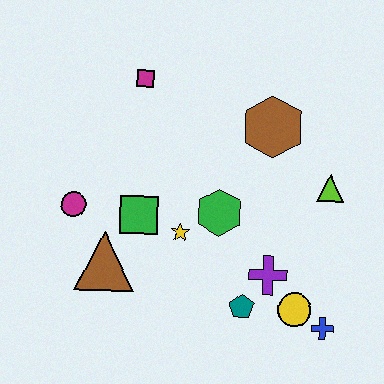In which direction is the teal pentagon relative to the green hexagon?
The teal pentagon is below the green hexagon.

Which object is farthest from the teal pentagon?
The magenta square is farthest from the teal pentagon.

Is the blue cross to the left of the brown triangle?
No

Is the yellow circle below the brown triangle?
Yes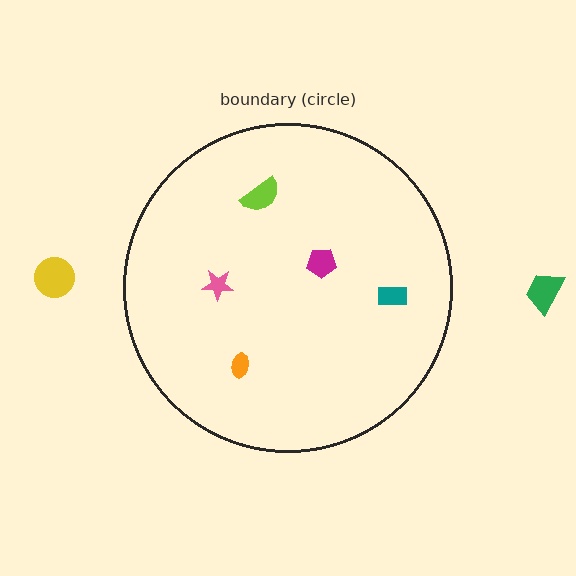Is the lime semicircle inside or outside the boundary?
Inside.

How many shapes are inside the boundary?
5 inside, 2 outside.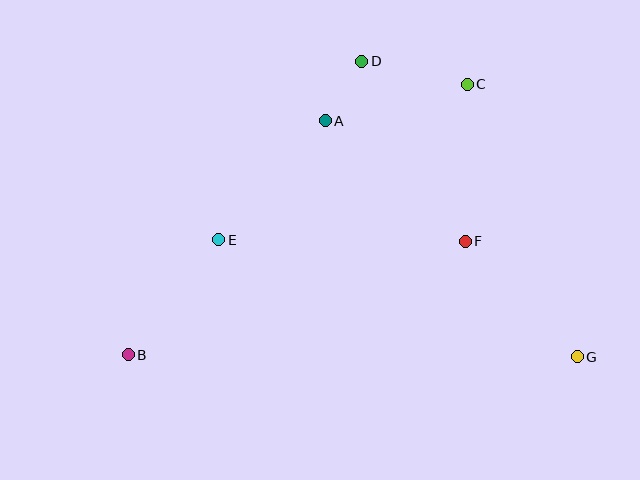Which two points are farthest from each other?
Points B and G are farthest from each other.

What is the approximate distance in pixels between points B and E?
The distance between B and E is approximately 146 pixels.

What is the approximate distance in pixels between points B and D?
The distance between B and D is approximately 375 pixels.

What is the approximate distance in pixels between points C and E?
The distance between C and E is approximately 293 pixels.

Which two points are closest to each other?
Points A and D are closest to each other.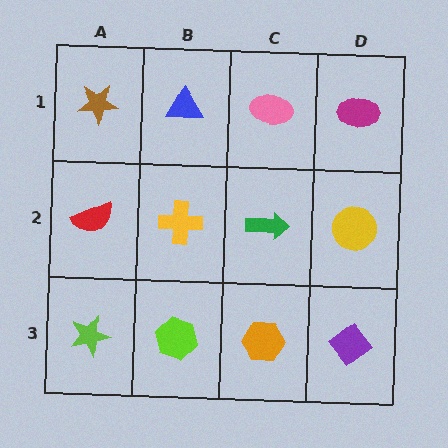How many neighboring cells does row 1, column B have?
3.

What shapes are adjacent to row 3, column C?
A green arrow (row 2, column C), a lime hexagon (row 3, column B), a purple diamond (row 3, column D).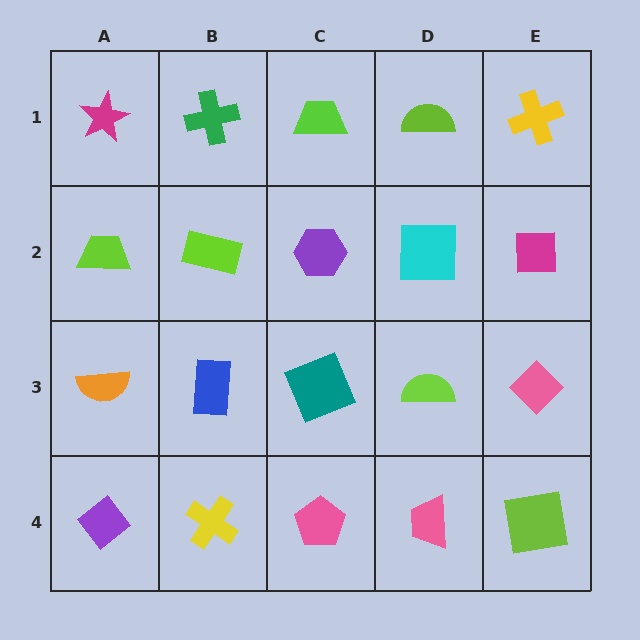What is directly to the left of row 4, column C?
A yellow cross.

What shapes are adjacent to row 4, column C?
A teal square (row 3, column C), a yellow cross (row 4, column B), a pink trapezoid (row 4, column D).